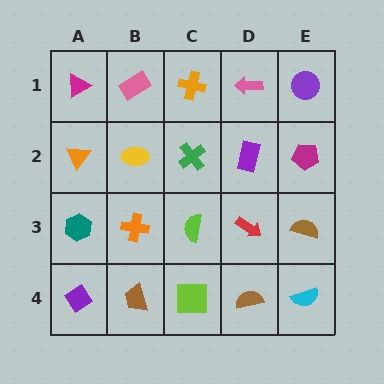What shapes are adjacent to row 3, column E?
A magenta pentagon (row 2, column E), a cyan semicircle (row 4, column E), a red arrow (row 3, column D).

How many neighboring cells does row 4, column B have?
3.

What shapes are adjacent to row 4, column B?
An orange cross (row 3, column B), a purple diamond (row 4, column A), a lime square (row 4, column C).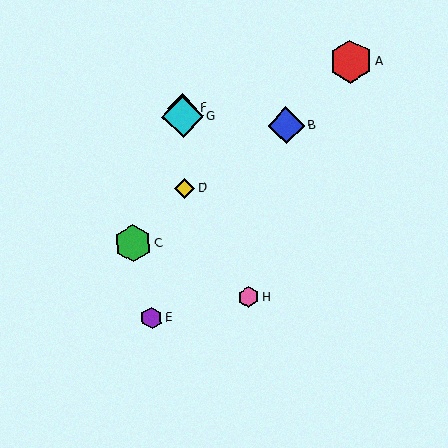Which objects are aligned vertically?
Objects D, F, G are aligned vertically.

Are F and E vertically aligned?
No, F is at x≈182 and E is at x≈152.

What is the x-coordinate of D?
Object D is at x≈185.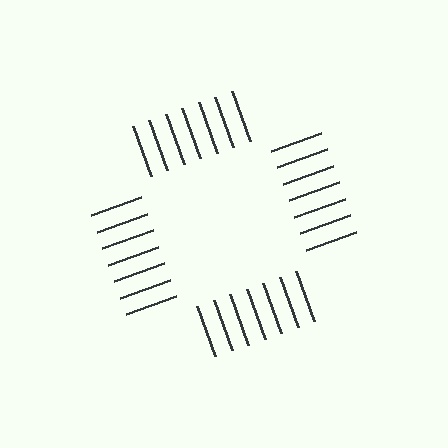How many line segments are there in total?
28 — 7 along each of the 4 edges.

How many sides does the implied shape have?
4 sides — the line-ends trace a square.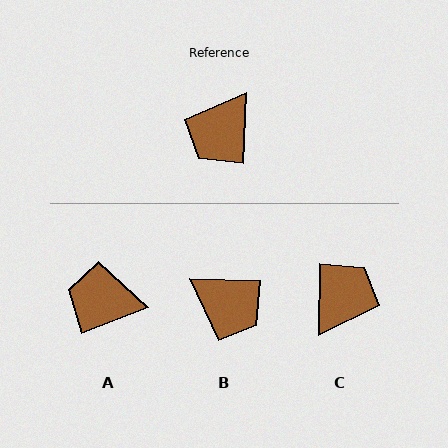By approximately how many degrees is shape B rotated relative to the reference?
Approximately 91 degrees counter-clockwise.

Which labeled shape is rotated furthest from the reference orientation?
C, about 178 degrees away.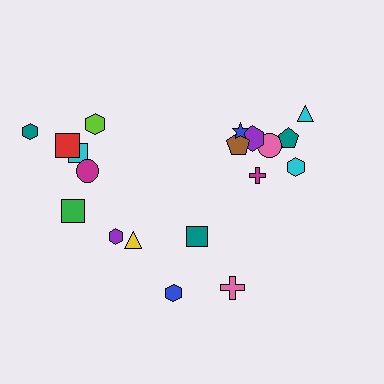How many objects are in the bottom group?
There are 5 objects.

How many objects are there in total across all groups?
There are 19 objects.